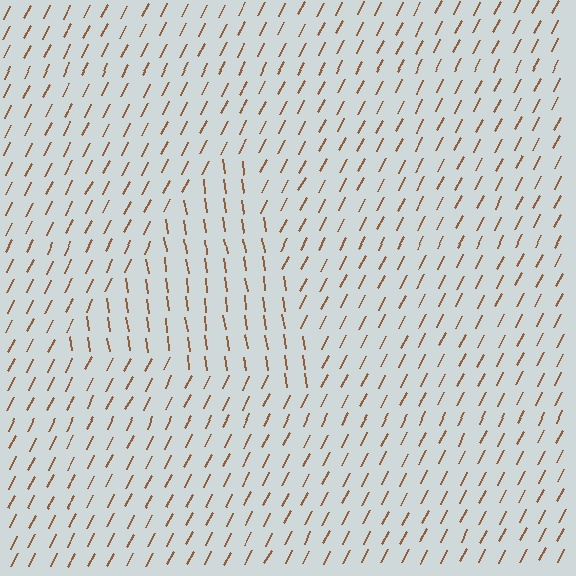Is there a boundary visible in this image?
Yes, there is a texture boundary formed by a change in line orientation.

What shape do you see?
I see a triangle.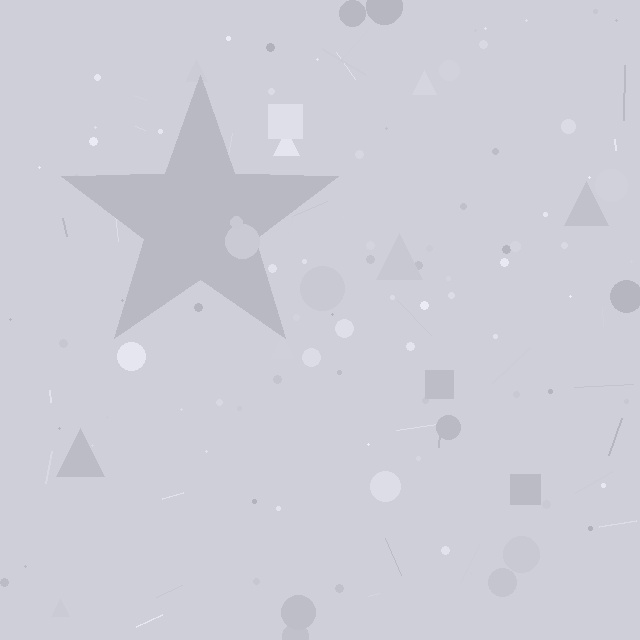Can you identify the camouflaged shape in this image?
The camouflaged shape is a star.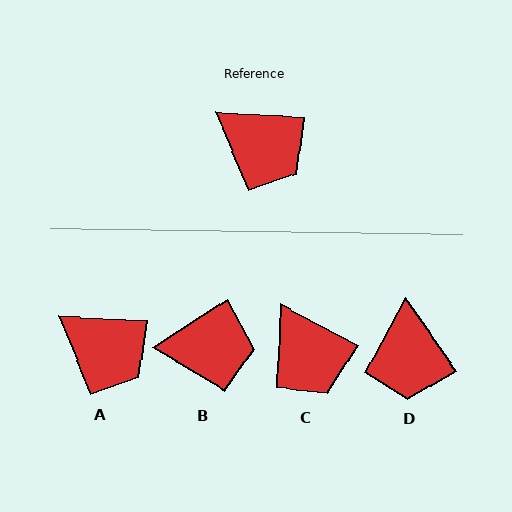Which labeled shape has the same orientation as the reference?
A.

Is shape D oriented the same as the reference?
No, it is off by about 52 degrees.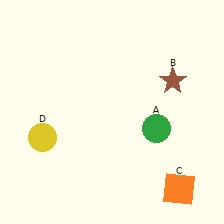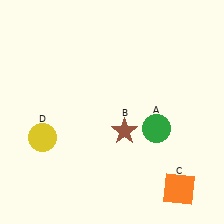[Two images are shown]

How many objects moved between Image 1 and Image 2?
1 object moved between the two images.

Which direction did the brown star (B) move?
The brown star (B) moved down.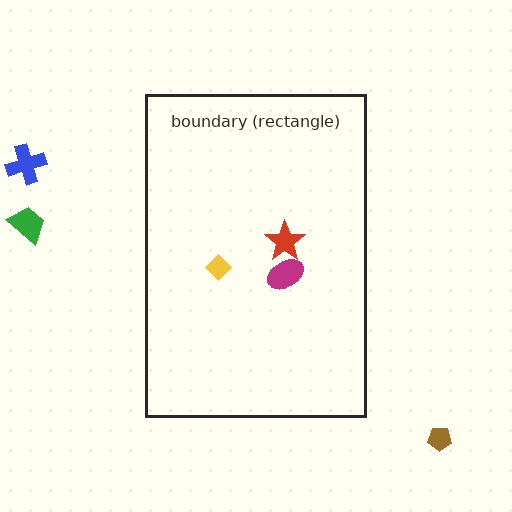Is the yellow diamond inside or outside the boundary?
Inside.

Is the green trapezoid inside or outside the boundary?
Outside.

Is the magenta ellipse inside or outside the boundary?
Inside.